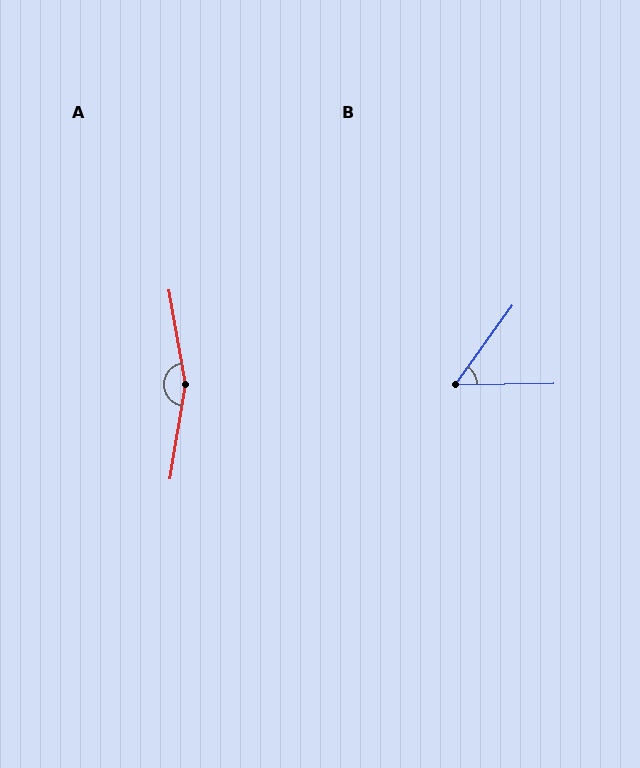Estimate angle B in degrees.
Approximately 53 degrees.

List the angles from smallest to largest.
B (53°), A (161°).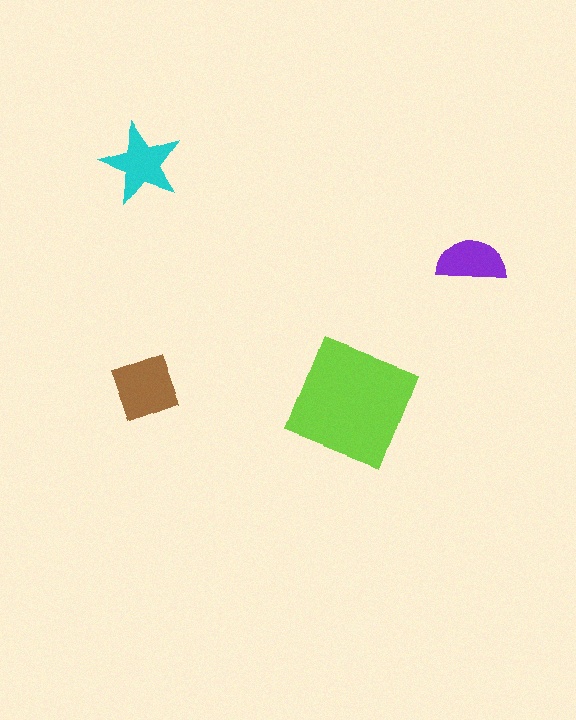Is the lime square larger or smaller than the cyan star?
Larger.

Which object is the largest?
The lime square.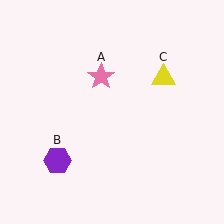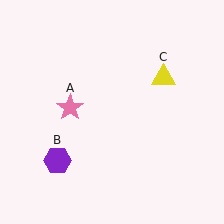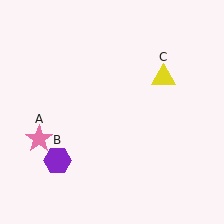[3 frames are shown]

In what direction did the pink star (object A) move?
The pink star (object A) moved down and to the left.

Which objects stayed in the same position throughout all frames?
Purple hexagon (object B) and yellow triangle (object C) remained stationary.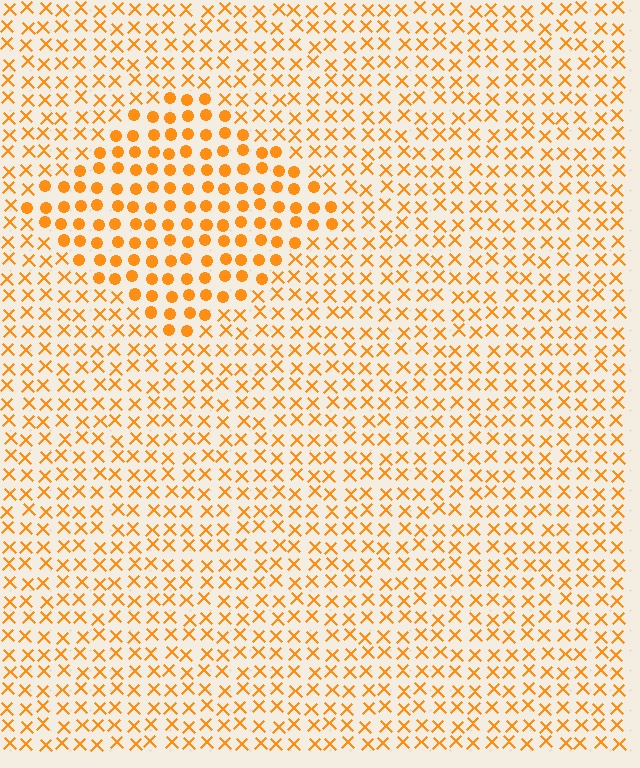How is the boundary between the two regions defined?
The boundary is defined by a change in element shape: circles inside vs. X marks outside. All elements share the same color and spacing.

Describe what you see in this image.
The image is filled with small orange elements arranged in a uniform grid. A diamond-shaped region contains circles, while the surrounding area contains X marks. The boundary is defined purely by the change in element shape.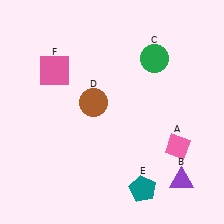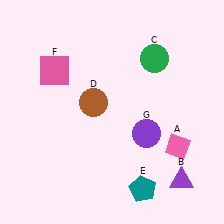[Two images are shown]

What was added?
A purple circle (G) was added in Image 2.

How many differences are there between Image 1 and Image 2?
There is 1 difference between the two images.